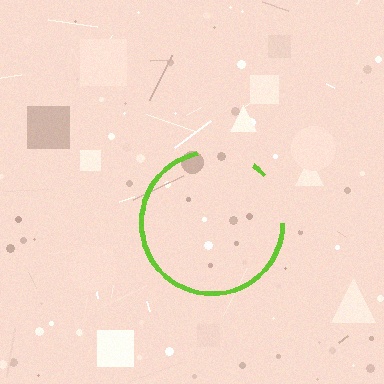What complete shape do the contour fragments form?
The contour fragments form a circle.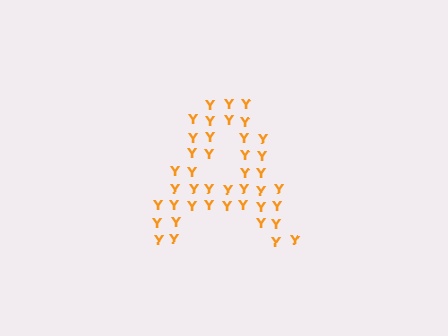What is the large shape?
The large shape is the letter A.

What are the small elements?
The small elements are letter Y's.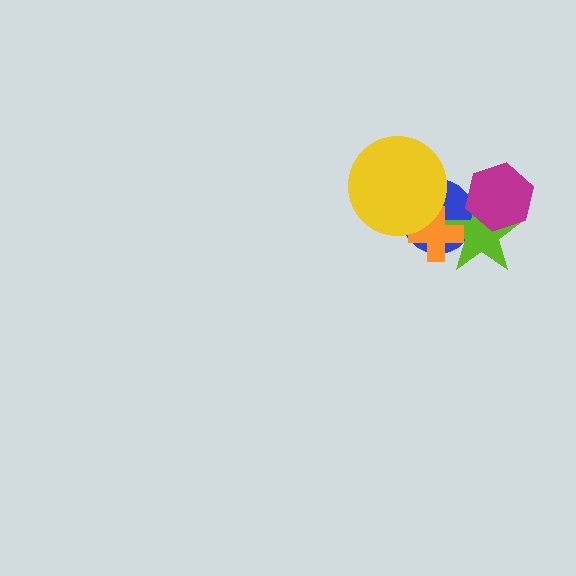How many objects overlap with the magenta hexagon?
2 objects overlap with the magenta hexagon.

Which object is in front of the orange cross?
The yellow circle is in front of the orange cross.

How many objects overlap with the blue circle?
4 objects overlap with the blue circle.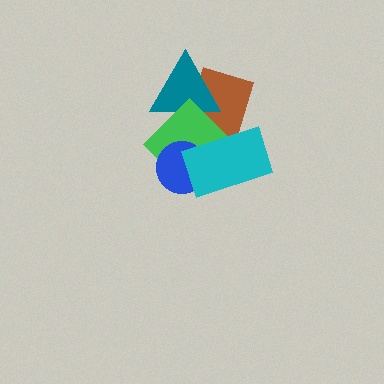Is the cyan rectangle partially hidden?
No, no other shape covers it.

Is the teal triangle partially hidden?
Yes, it is partially covered by another shape.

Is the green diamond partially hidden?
Yes, it is partially covered by another shape.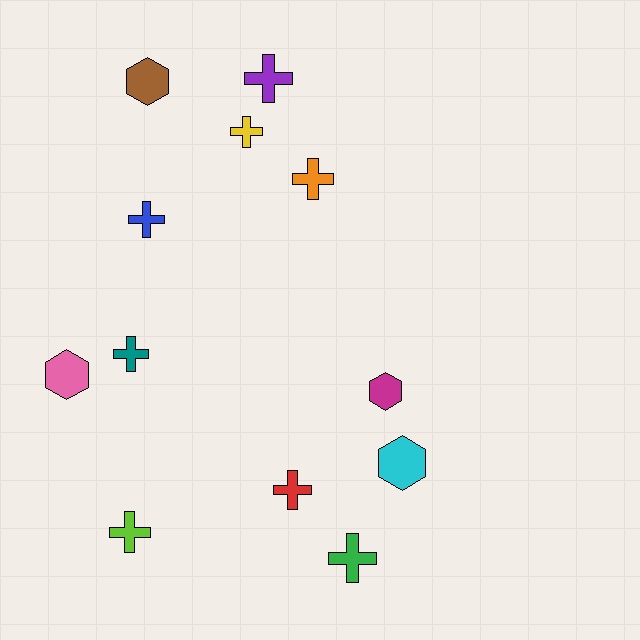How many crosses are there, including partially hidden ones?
There are 8 crosses.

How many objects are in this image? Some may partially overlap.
There are 12 objects.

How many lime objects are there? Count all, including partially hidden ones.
There is 1 lime object.